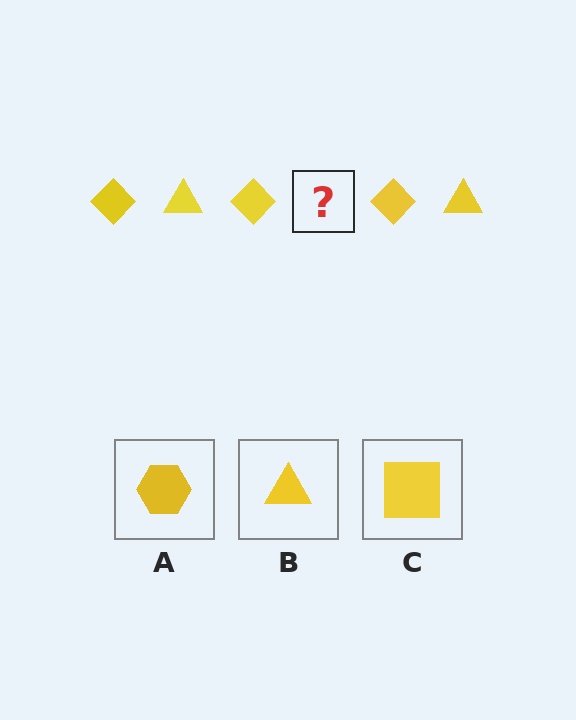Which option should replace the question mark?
Option B.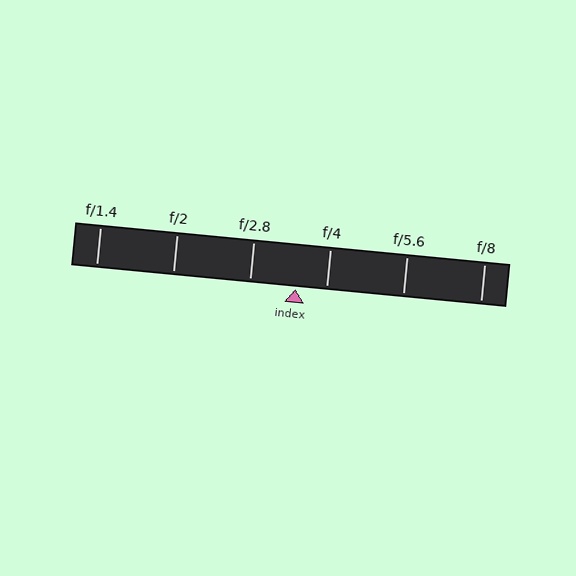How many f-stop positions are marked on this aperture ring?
There are 6 f-stop positions marked.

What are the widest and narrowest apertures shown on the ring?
The widest aperture shown is f/1.4 and the narrowest is f/8.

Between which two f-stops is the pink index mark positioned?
The index mark is between f/2.8 and f/4.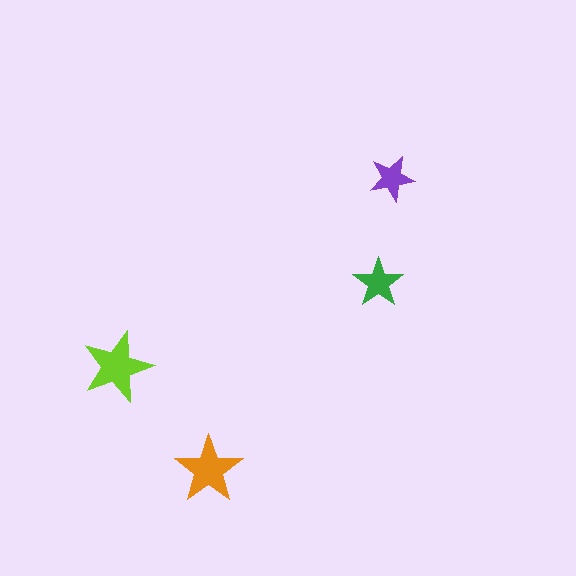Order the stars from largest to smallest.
the lime one, the orange one, the green one, the purple one.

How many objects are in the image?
There are 4 objects in the image.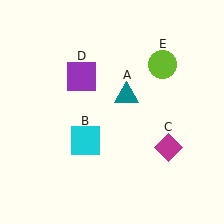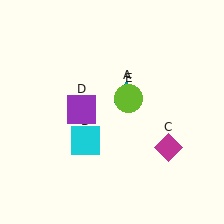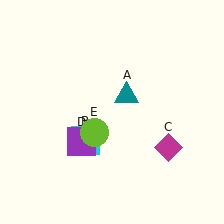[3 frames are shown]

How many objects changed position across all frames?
2 objects changed position: purple square (object D), lime circle (object E).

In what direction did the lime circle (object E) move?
The lime circle (object E) moved down and to the left.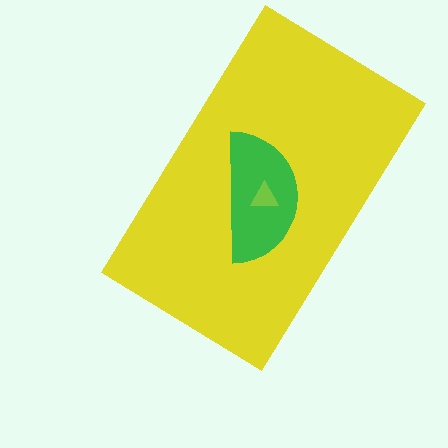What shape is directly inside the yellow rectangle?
The green semicircle.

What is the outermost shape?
The yellow rectangle.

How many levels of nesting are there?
3.